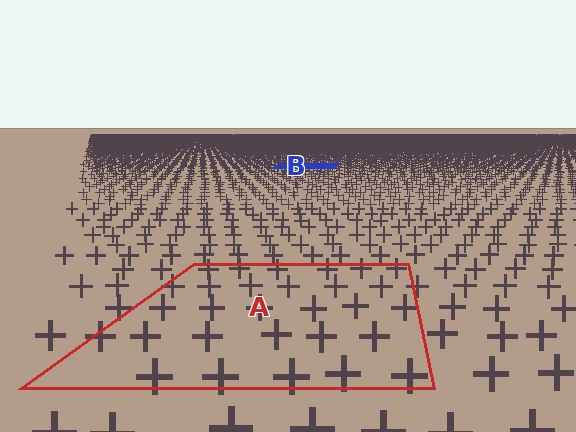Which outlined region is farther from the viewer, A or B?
Region B is farther from the viewer — the texture elements inside it appear smaller and more densely packed.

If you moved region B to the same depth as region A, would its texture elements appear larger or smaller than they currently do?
They would appear larger. At a closer depth, the same texture elements are projected at a bigger on-screen size.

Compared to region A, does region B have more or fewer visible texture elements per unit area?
Region B has more texture elements per unit area — they are packed more densely because it is farther away.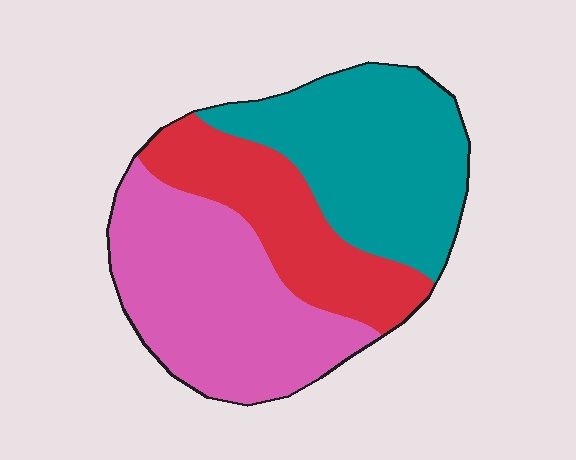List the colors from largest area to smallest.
From largest to smallest: pink, teal, red.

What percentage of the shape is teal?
Teal covers about 35% of the shape.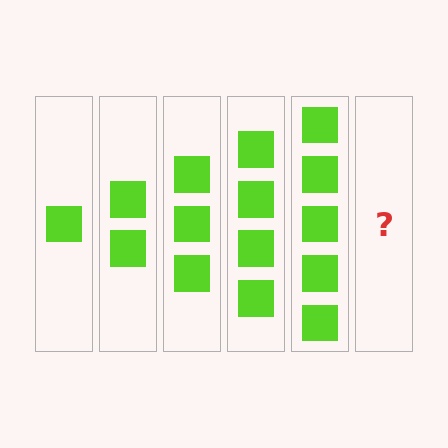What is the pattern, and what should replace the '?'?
The pattern is that each step adds one more square. The '?' should be 6 squares.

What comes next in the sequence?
The next element should be 6 squares.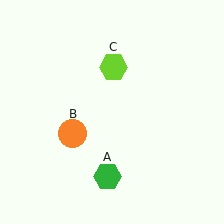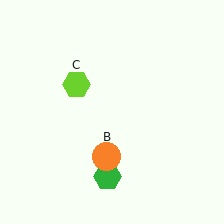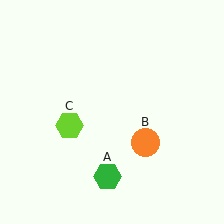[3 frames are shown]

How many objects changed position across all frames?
2 objects changed position: orange circle (object B), lime hexagon (object C).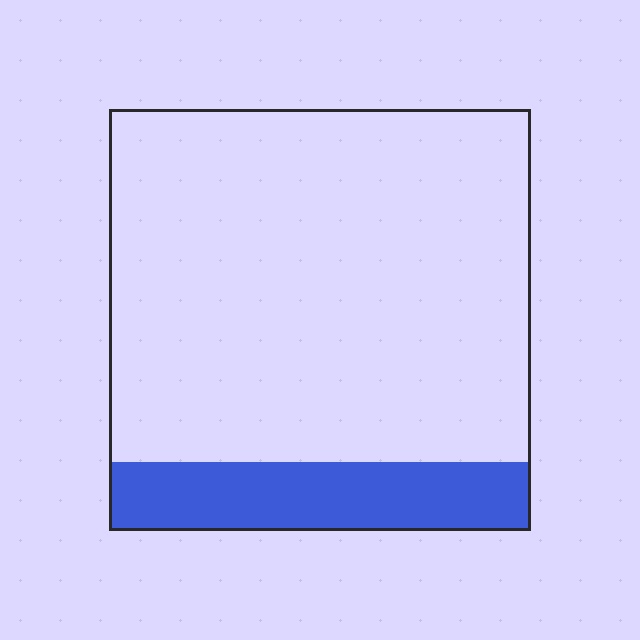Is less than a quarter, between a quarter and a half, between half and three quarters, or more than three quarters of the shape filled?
Less than a quarter.